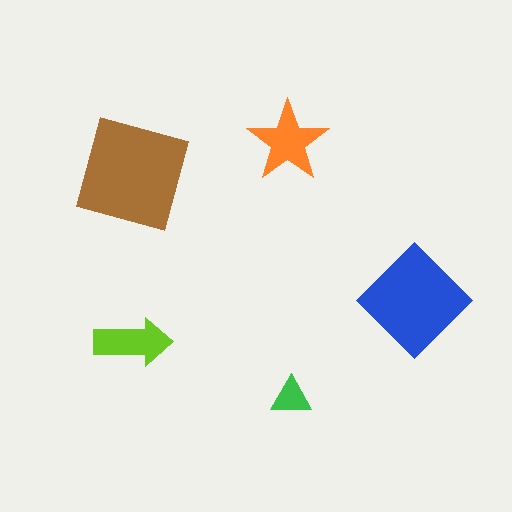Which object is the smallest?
The green triangle.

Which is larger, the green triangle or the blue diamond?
The blue diamond.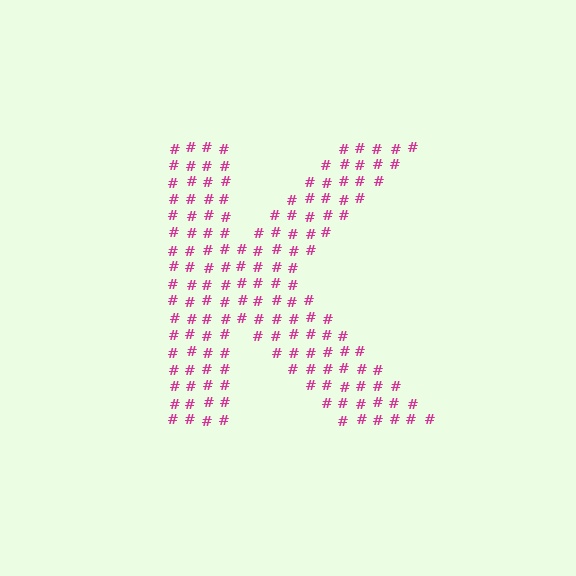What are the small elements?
The small elements are hash symbols.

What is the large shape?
The large shape is the letter K.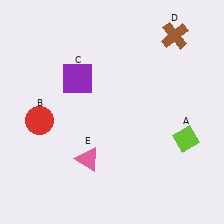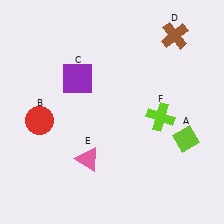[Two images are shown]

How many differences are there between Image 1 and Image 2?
There is 1 difference between the two images.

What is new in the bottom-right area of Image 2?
A lime cross (F) was added in the bottom-right area of Image 2.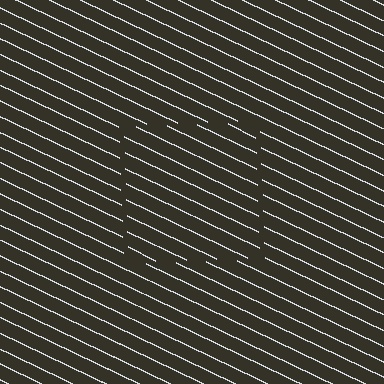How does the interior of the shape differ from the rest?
The interior of the shape contains the same grating, shifted by half a period — the contour is defined by the phase discontinuity where line-ends from the inner and outer gratings abut.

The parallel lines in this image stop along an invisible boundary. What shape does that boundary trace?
An illusory square. The interior of the shape contains the same grating, shifted by half a period — the contour is defined by the phase discontinuity where line-ends from the inner and outer gratings abut.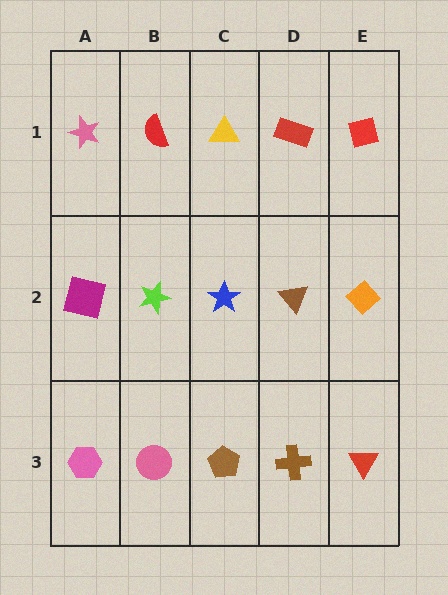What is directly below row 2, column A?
A pink hexagon.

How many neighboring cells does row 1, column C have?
3.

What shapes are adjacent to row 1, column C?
A blue star (row 2, column C), a red semicircle (row 1, column B), a red rectangle (row 1, column D).